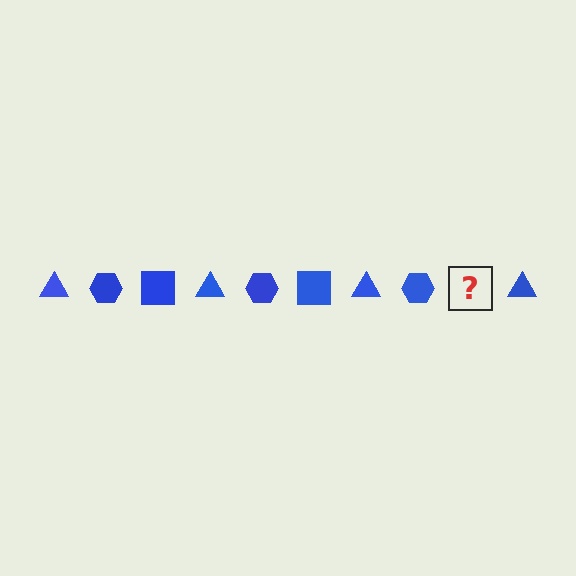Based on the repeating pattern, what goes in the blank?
The blank should be a blue square.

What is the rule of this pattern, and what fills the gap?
The rule is that the pattern cycles through triangle, hexagon, square shapes in blue. The gap should be filled with a blue square.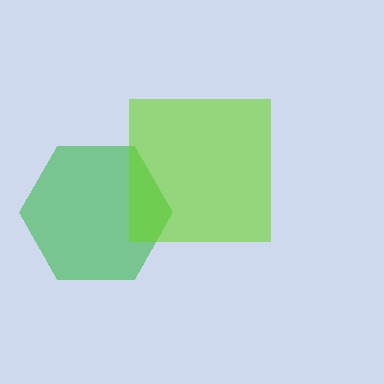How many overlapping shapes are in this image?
There are 2 overlapping shapes in the image.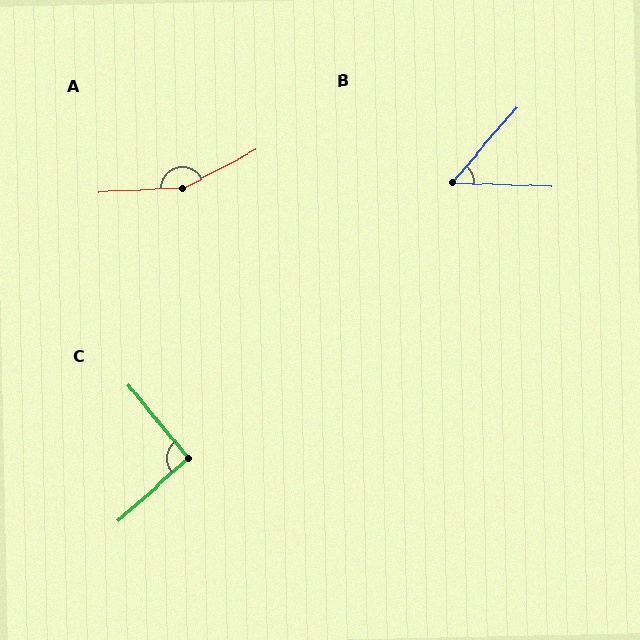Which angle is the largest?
A, at approximately 155 degrees.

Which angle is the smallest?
B, at approximately 52 degrees.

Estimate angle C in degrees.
Approximately 92 degrees.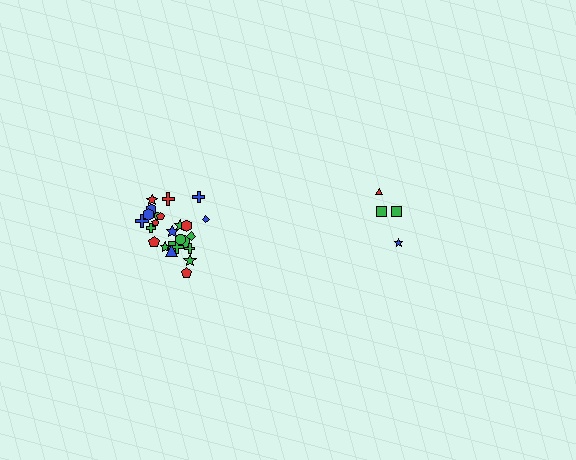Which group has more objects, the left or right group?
The left group.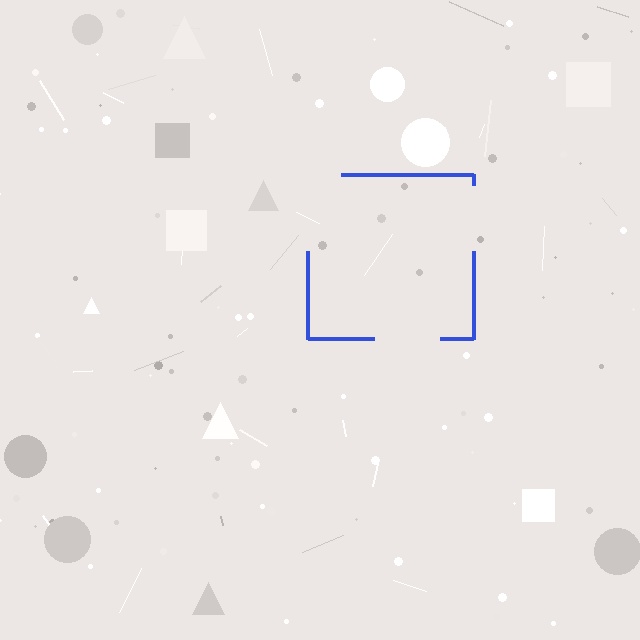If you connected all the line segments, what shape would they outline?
They would outline a square.